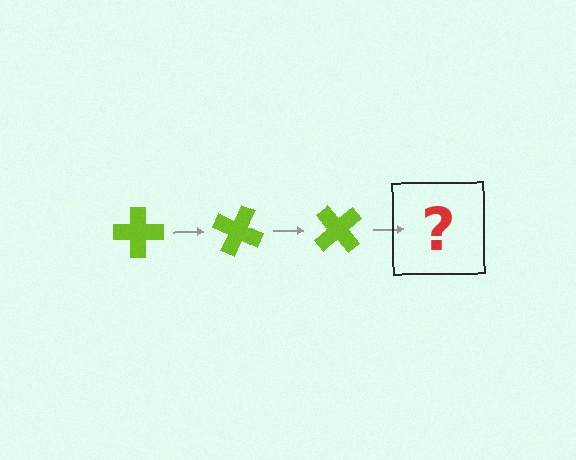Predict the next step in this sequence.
The next step is a lime cross rotated 75 degrees.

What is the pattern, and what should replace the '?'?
The pattern is that the cross rotates 25 degrees each step. The '?' should be a lime cross rotated 75 degrees.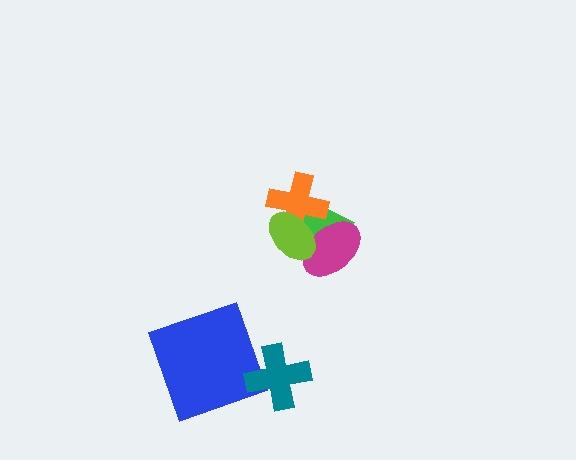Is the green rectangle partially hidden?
Yes, it is partially covered by another shape.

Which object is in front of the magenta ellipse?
The lime ellipse is in front of the magenta ellipse.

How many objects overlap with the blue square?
1 object overlaps with the blue square.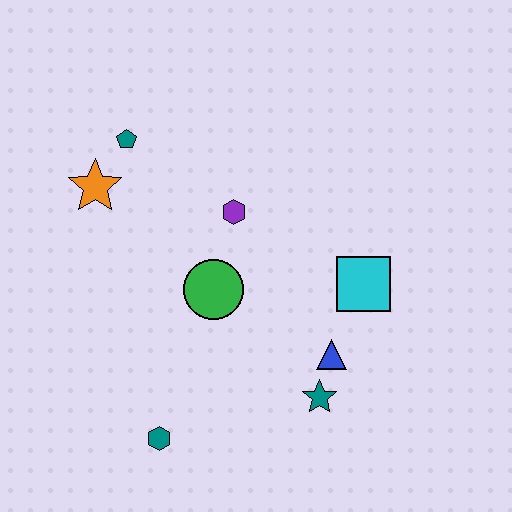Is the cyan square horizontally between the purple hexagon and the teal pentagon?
No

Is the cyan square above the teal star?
Yes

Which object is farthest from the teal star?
The teal pentagon is farthest from the teal star.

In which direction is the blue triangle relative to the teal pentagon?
The blue triangle is below the teal pentagon.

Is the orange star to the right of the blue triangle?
No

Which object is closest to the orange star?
The teal pentagon is closest to the orange star.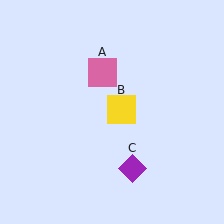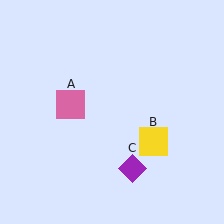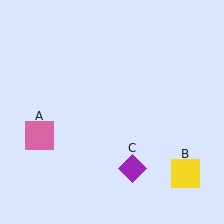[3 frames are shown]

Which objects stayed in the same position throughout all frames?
Purple diamond (object C) remained stationary.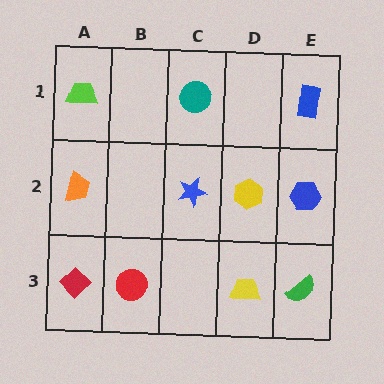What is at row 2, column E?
A blue hexagon.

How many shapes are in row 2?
4 shapes.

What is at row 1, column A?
A lime trapezoid.